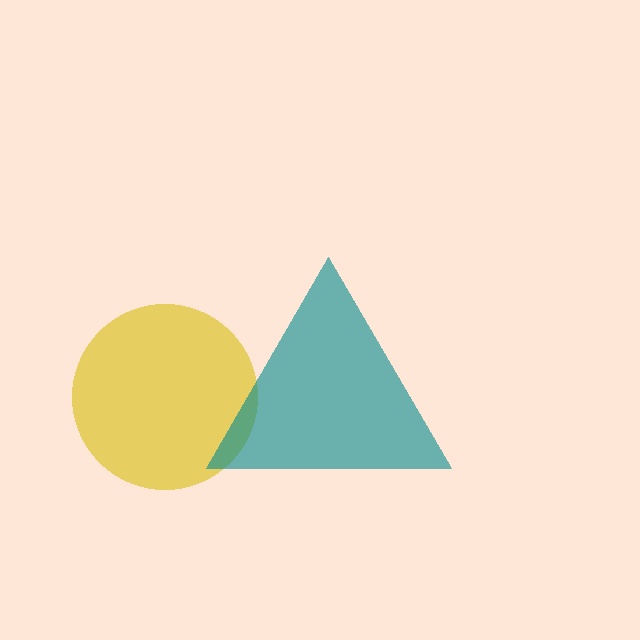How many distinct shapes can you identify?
There are 2 distinct shapes: a yellow circle, a teal triangle.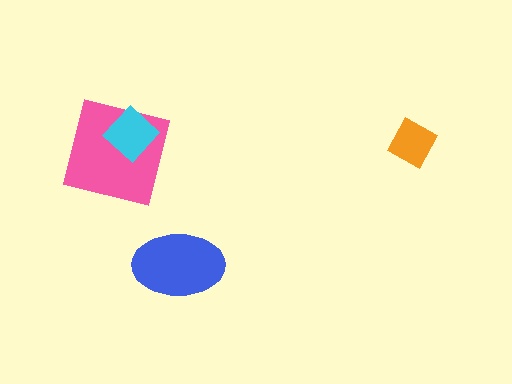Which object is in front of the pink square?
The cyan diamond is in front of the pink square.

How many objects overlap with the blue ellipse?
0 objects overlap with the blue ellipse.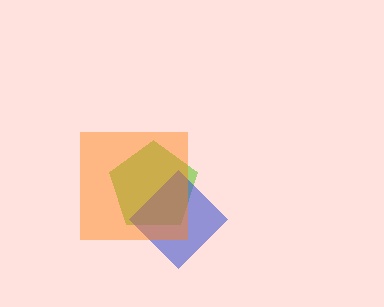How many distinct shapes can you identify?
There are 3 distinct shapes: a lime pentagon, a blue diamond, an orange square.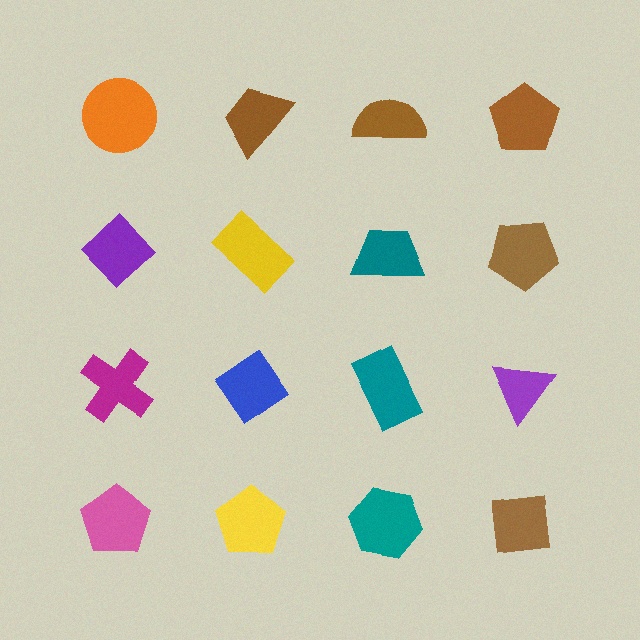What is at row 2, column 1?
A purple diamond.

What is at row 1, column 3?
A brown semicircle.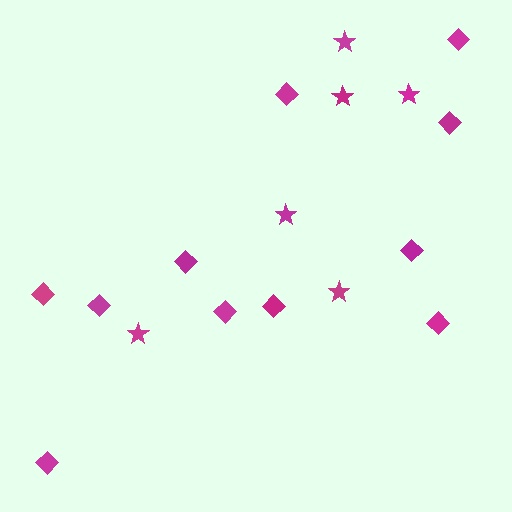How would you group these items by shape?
There are 2 groups: one group of stars (6) and one group of diamonds (11).